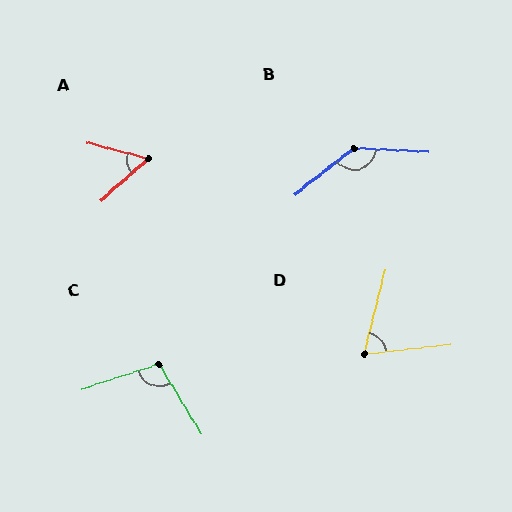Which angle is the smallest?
A, at approximately 56 degrees.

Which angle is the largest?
B, at approximately 139 degrees.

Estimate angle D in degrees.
Approximately 69 degrees.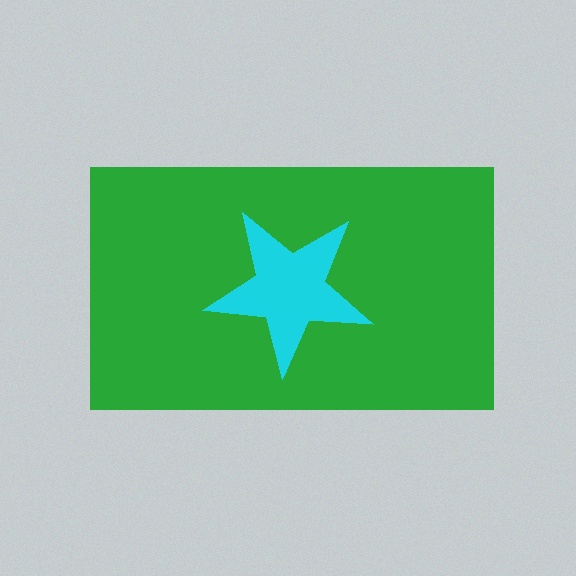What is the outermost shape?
The green rectangle.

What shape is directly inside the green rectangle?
The cyan star.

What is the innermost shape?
The cyan star.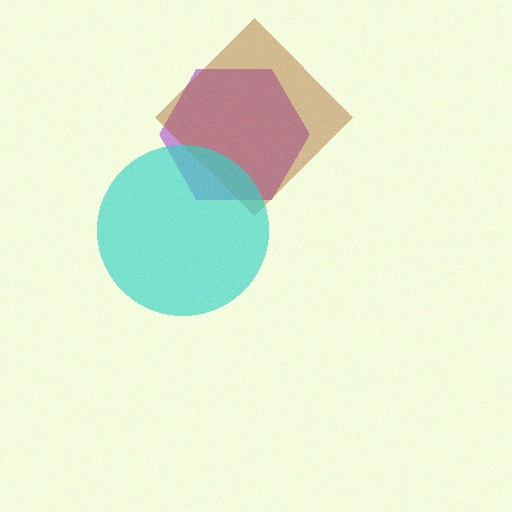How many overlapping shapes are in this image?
There are 3 overlapping shapes in the image.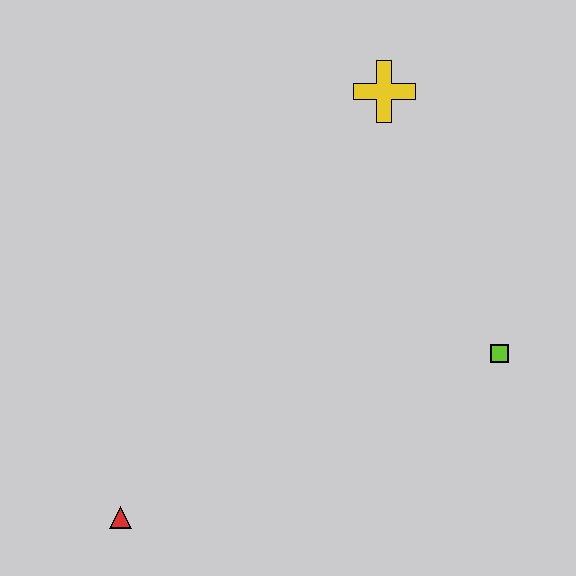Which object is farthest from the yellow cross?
The red triangle is farthest from the yellow cross.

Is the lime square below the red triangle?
No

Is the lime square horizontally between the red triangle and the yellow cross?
No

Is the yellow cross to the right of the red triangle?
Yes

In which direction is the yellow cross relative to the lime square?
The yellow cross is above the lime square.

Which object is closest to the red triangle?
The lime square is closest to the red triangle.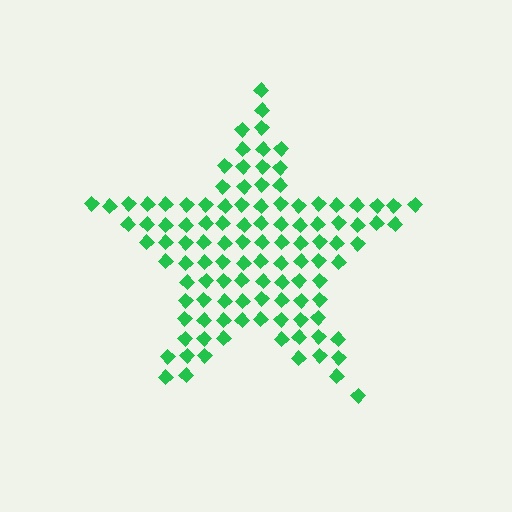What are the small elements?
The small elements are diamonds.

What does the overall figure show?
The overall figure shows a star.